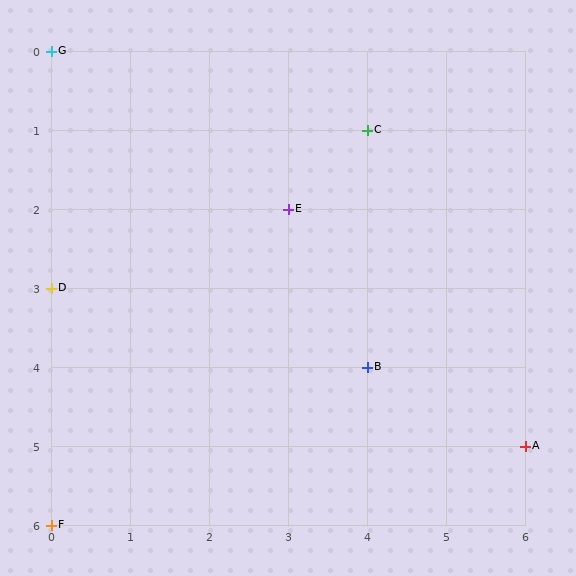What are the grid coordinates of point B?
Point B is at grid coordinates (4, 4).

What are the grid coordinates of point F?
Point F is at grid coordinates (0, 6).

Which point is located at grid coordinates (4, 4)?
Point B is at (4, 4).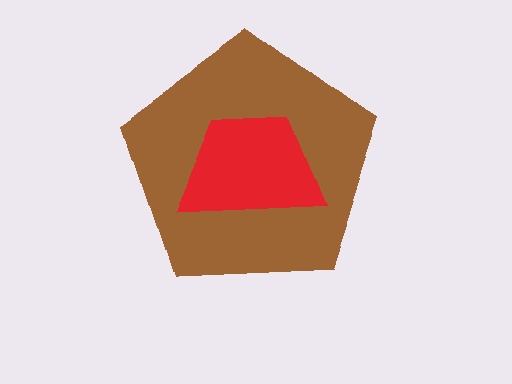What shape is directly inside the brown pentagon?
The red trapezoid.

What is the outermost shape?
The brown pentagon.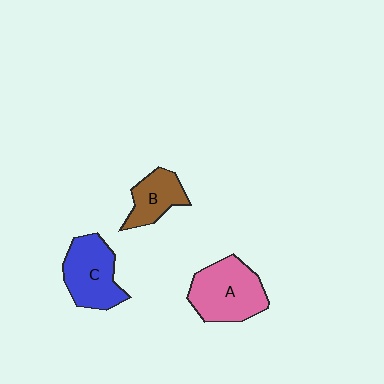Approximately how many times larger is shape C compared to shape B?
Approximately 1.5 times.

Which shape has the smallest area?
Shape B (brown).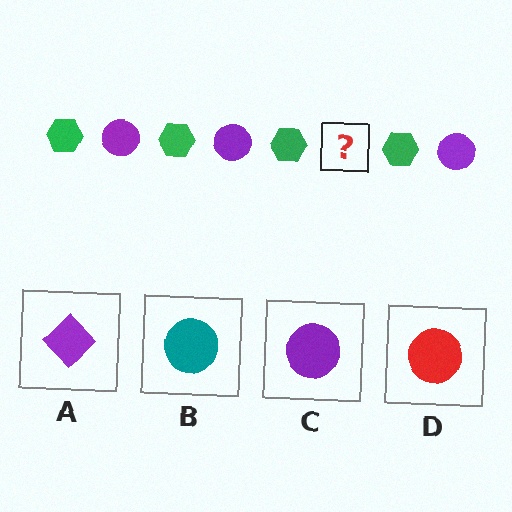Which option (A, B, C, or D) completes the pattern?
C.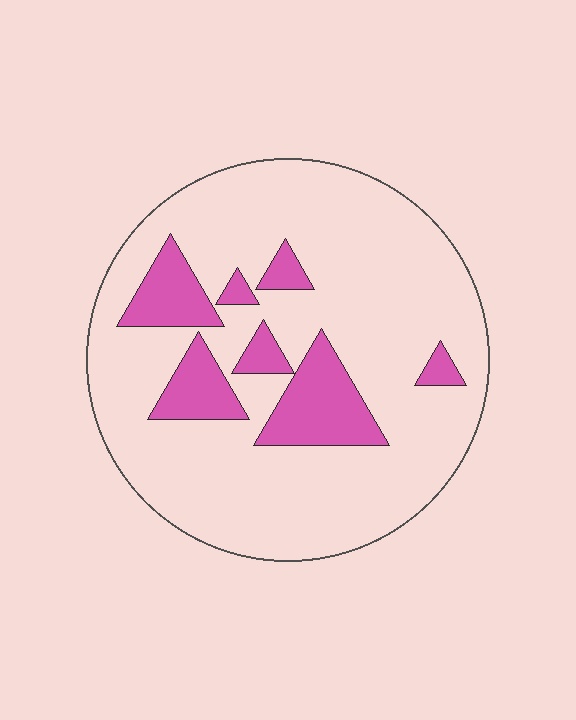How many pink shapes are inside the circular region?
7.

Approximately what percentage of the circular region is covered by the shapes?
Approximately 20%.